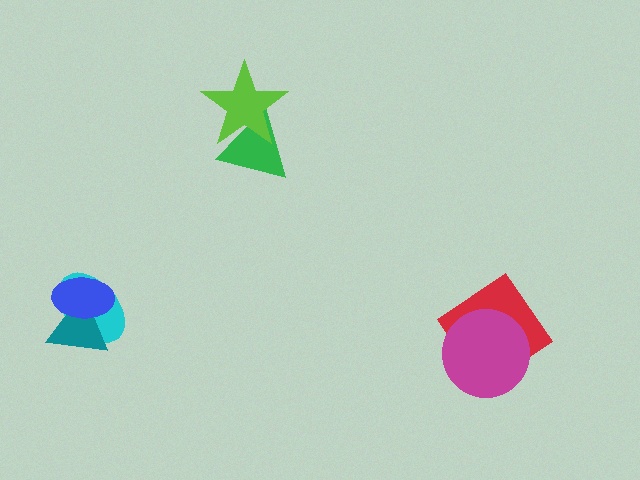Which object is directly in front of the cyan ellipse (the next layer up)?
The teal triangle is directly in front of the cyan ellipse.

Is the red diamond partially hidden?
Yes, it is partially covered by another shape.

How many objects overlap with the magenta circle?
1 object overlaps with the magenta circle.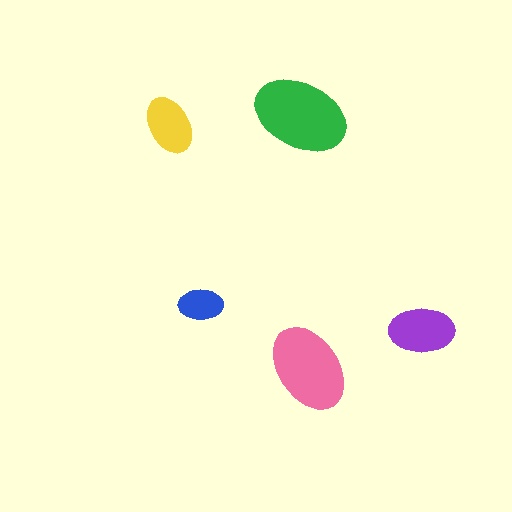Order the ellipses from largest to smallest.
the green one, the pink one, the purple one, the yellow one, the blue one.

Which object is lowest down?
The pink ellipse is bottommost.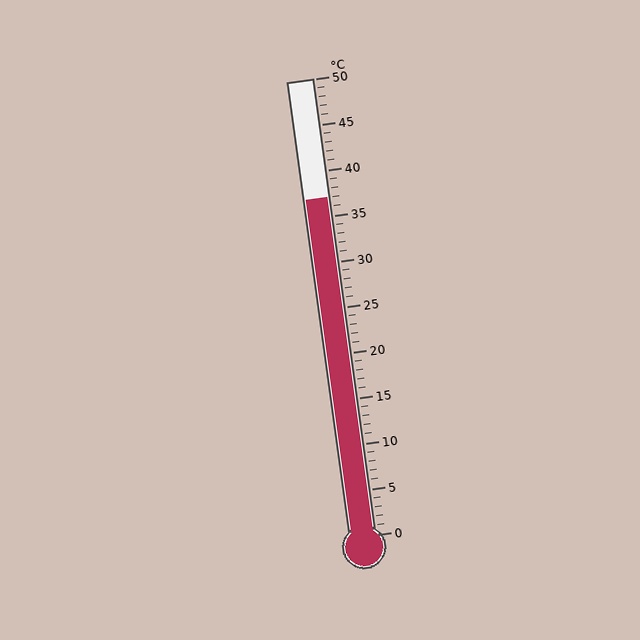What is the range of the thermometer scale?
The thermometer scale ranges from 0°C to 50°C.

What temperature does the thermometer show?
The thermometer shows approximately 37°C.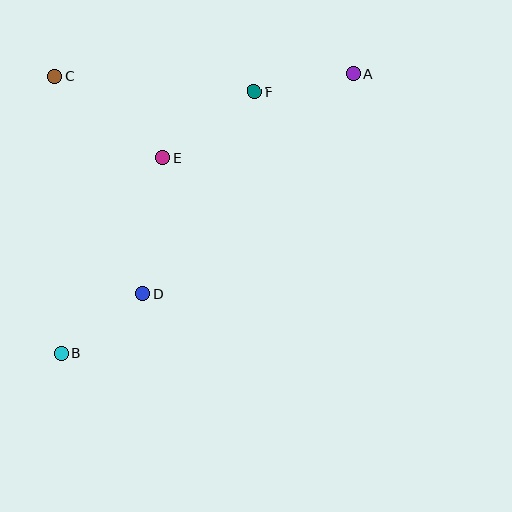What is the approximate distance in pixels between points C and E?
The distance between C and E is approximately 135 pixels.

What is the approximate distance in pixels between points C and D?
The distance between C and D is approximately 235 pixels.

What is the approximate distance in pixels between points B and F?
The distance between B and F is approximately 325 pixels.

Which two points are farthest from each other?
Points A and B are farthest from each other.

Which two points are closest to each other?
Points A and F are closest to each other.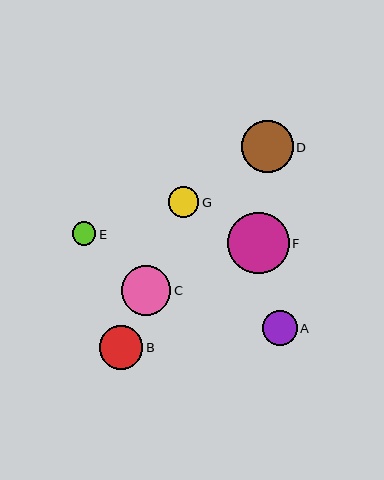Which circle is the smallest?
Circle E is the smallest with a size of approximately 23 pixels.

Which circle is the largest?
Circle F is the largest with a size of approximately 61 pixels.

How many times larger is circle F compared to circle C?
Circle F is approximately 1.2 times the size of circle C.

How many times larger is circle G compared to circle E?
Circle G is approximately 1.3 times the size of circle E.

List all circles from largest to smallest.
From largest to smallest: F, D, C, B, A, G, E.